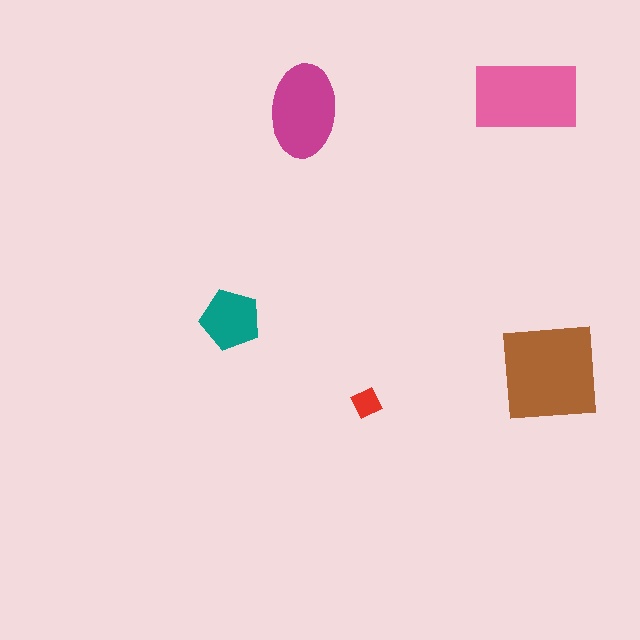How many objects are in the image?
There are 5 objects in the image.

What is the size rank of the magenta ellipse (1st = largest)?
3rd.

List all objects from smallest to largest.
The red diamond, the teal pentagon, the magenta ellipse, the pink rectangle, the brown square.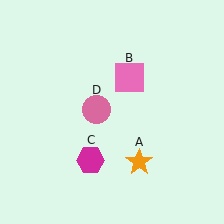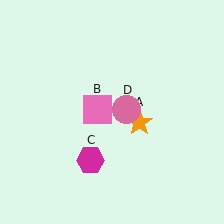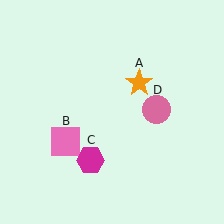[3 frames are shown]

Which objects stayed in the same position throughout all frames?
Magenta hexagon (object C) remained stationary.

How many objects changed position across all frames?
3 objects changed position: orange star (object A), pink square (object B), pink circle (object D).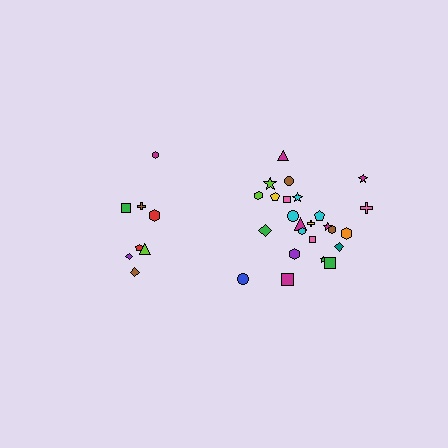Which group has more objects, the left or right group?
The right group.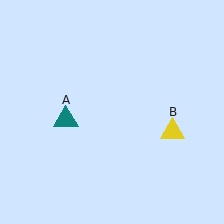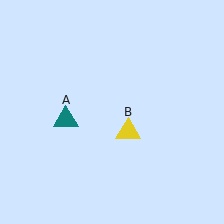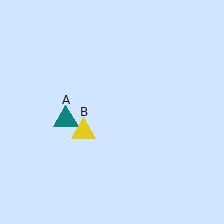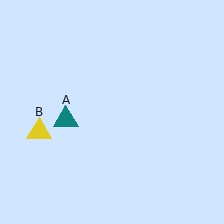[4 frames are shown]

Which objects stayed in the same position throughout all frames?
Teal triangle (object A) remained stationary.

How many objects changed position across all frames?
1 object changed position: yellow triangle (object B).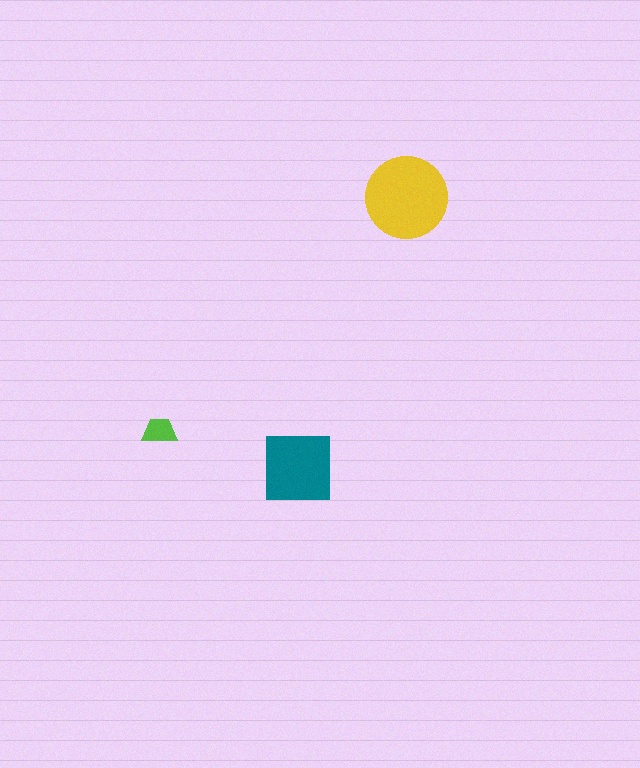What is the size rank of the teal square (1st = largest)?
2nd.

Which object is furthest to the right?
The yellow circle is rightmost.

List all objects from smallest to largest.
The lime trapezoid, the teal square, the yellow circle.